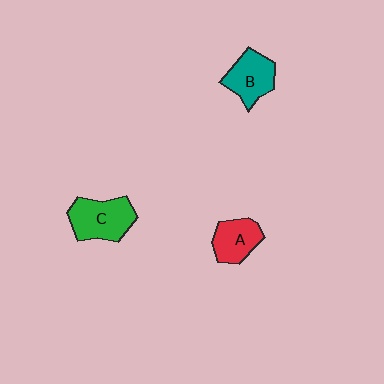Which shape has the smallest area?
Shape A (red).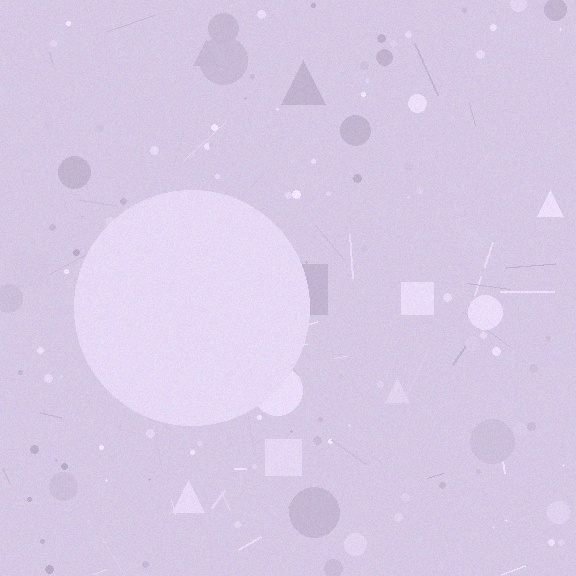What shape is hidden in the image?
A circle is hidden in the image.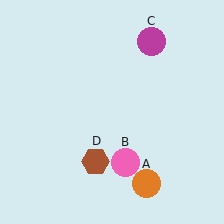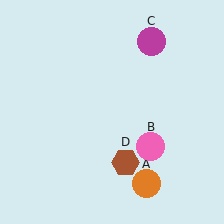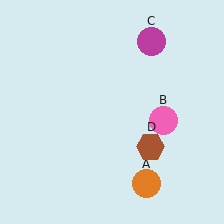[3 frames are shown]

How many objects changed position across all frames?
2 objects changed position: pink circle (object B), brown hexagon (object D).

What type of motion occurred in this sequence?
The pink circle (object B), brown hexagon (object D) rotated counterclockwise around the center of the scene.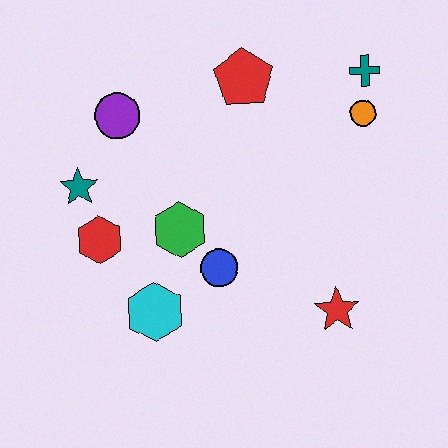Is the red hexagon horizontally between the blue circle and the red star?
No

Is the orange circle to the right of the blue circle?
Yes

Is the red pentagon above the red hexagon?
Yes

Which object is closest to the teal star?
The red hexagon is closest to the teal star.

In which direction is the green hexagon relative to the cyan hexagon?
The green hexagon is above the cyan hexagon.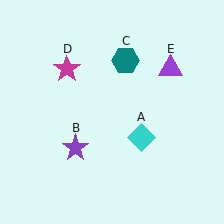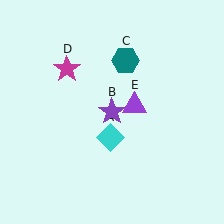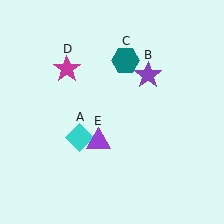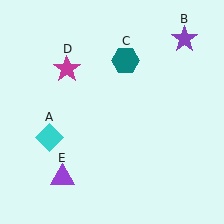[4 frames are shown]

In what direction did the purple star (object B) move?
The purple star (object B) moved up and to the right.